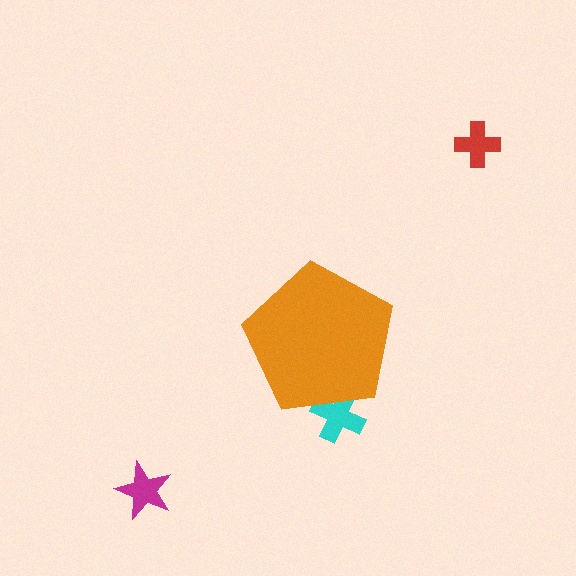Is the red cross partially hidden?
No, the red cross is fully visible.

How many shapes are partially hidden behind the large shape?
1 shape is partially hidden.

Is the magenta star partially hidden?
No, the magenta star is fully visible.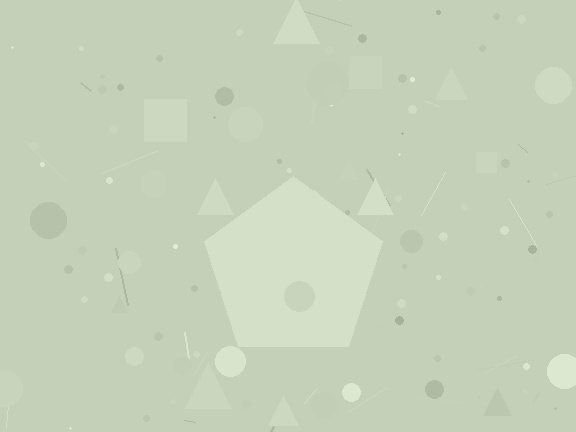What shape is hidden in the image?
A pentagon is hidden in the image.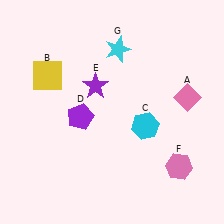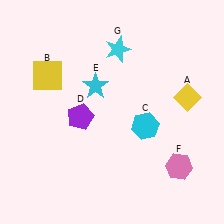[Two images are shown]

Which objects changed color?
A changed from pink to yellow. E changed from purple to cyan.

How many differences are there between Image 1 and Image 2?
There are 2 differences between the two images.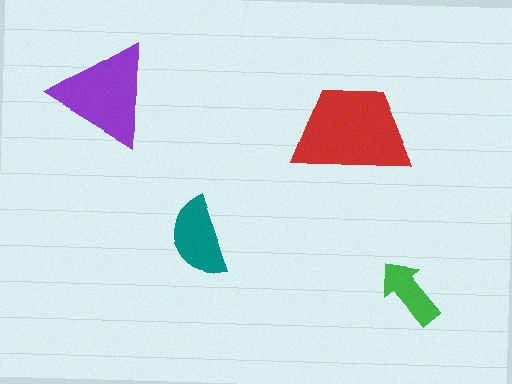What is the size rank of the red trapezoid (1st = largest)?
1st.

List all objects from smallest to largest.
The green arrow, the teal semicircle, the purple triangle, the red trapezoid.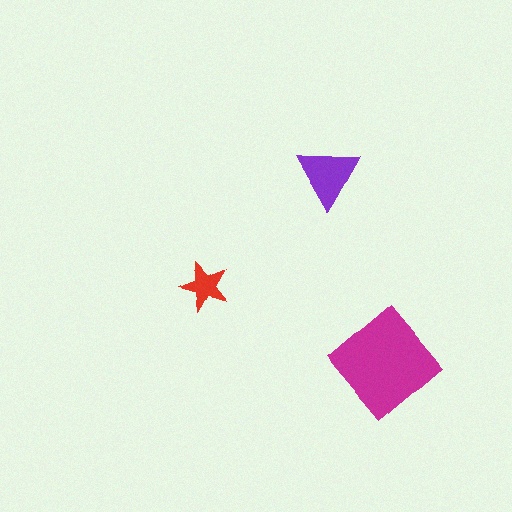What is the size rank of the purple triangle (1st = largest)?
2nd.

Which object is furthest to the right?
The magenta diamond is rightmost.